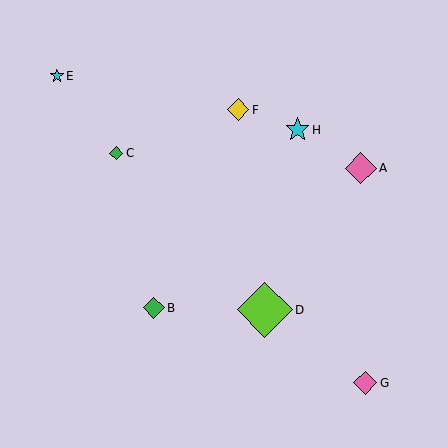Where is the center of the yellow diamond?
The center of the yellow diamond is at (238, 110).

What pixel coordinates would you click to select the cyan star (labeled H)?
Click at (298, 130) to select the cyan star H.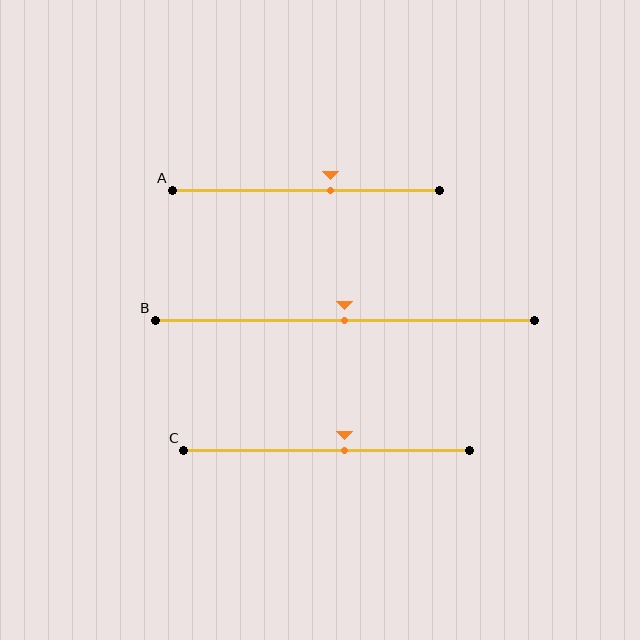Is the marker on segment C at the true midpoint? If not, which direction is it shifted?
No, the marker on segment C is shifted to the right by about 6% of the segment length.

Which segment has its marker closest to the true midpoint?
Segment B has its marker closest to the true midpoint.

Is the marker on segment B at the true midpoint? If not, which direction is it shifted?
Yes, the marker on segment B is at the true midpoint.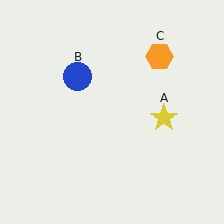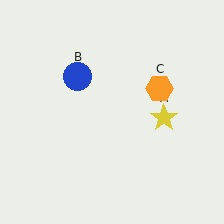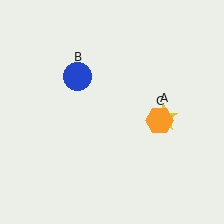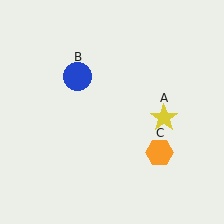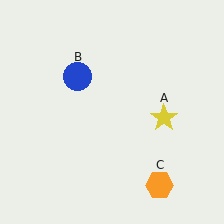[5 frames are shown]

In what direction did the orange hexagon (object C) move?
The orange hexagon (object C) moved down.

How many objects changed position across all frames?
1 object changed position: orange hexagon (object C).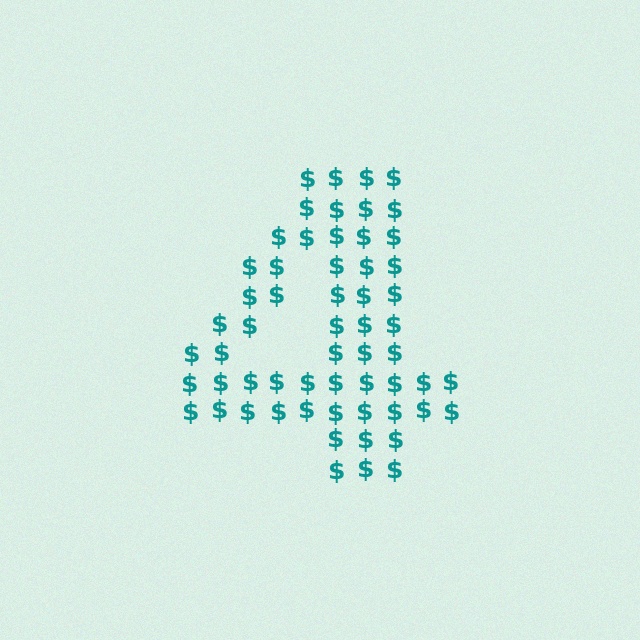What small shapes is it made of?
It is made of small dollar signs.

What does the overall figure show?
The overall figure shows the digit 4.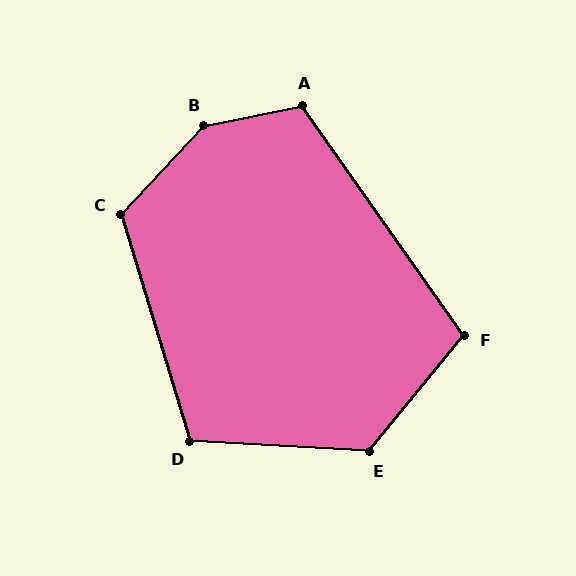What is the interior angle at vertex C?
Approximately 120 degrees (obtuse).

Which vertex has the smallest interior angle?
F, at approximately 105 degrees.